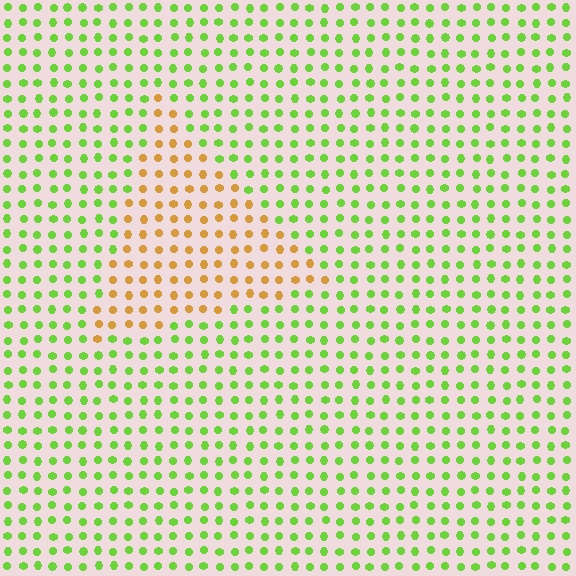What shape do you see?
I see a triangle.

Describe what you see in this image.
The image is filled with small lime elements in a uniform arrangement. A triangle-shaped region is visible where the elements are tinted to a slightly different hue, forming a subtle color boundary.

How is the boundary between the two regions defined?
The boundary is defined purely by a slight shift in hue (about 64 degrees). Spacing, size, and orientation are identical on both sides.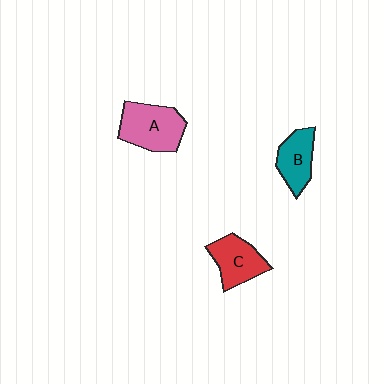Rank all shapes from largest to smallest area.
From largest to smallest: A (pink), C (red), B (teal).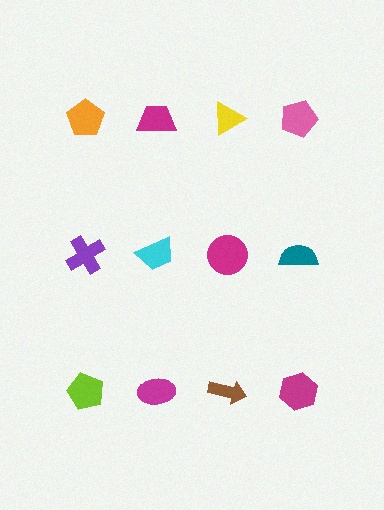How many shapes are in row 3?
4 shapes.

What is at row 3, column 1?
A lime pentagon.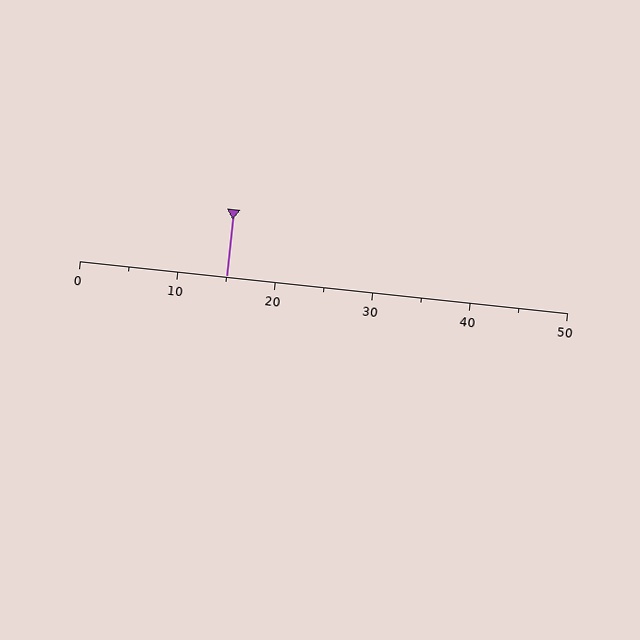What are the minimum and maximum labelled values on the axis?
The axis runs from 0 to 50.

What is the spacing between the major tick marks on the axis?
The major ticks are spaced 10 apart.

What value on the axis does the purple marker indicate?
The marker indicates approximately 15.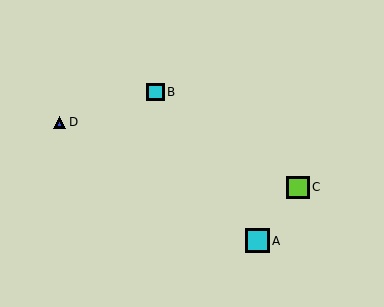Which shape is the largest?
The cyan square (labeled A) is the largest.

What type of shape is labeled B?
Shape B is a cyan square.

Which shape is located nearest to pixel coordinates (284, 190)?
The lime square (labeled C) at (298, 187) is nearest to that location.